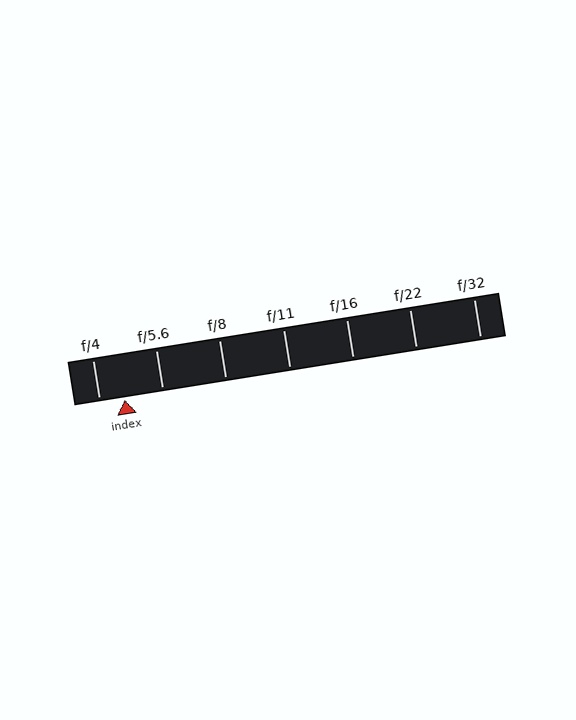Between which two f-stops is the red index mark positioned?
The index mark is between f/4 and f/5.6.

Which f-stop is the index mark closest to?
The index mark is closest to f/4.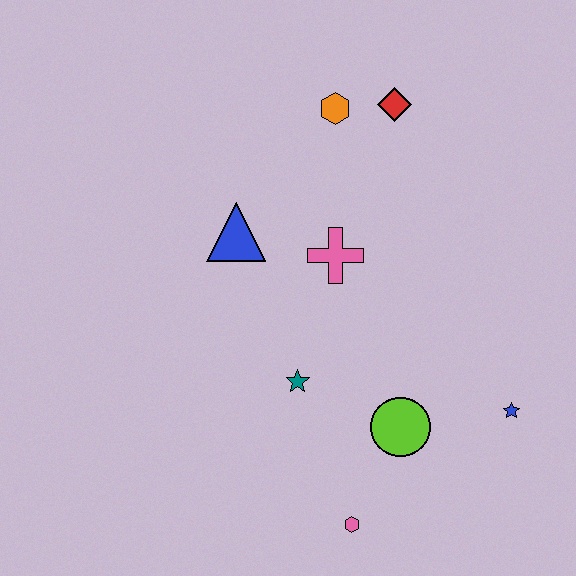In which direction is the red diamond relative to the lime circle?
The red diamond is above the lime circle.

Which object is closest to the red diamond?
The orange hexagon is closest to the red diamond.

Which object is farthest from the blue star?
The orange hexagon is farthest from the blue star.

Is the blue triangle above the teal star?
Yes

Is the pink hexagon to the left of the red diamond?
Yes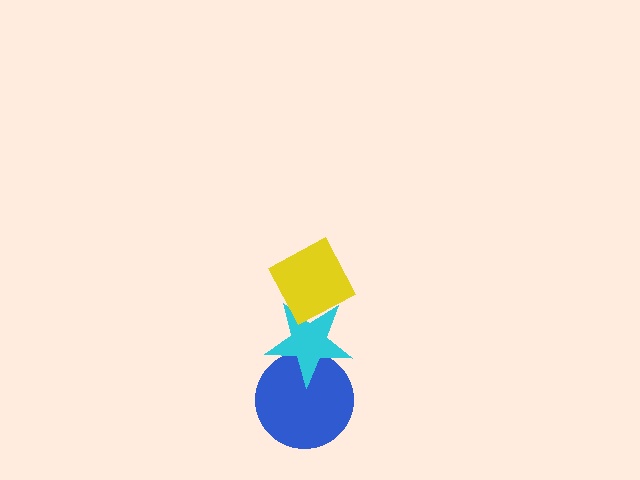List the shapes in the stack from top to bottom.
From top to bottom: the yellow diamond, the cyan star, the blue circle.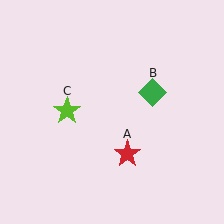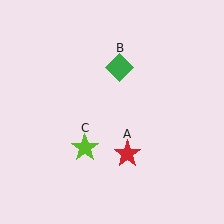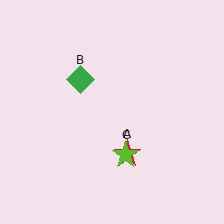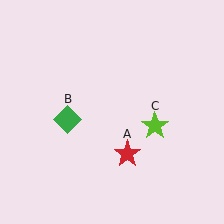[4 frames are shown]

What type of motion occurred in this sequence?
The green diamond (object B), lime star (object C) rotated counterclockwise around the center of the scene.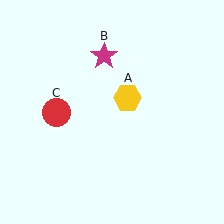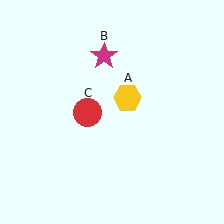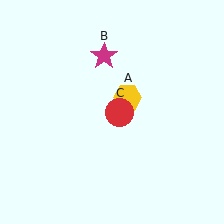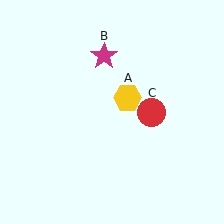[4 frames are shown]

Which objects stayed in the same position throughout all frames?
Yellow hexagon (object A) and magenta star (object B) remained stationary.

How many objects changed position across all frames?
1 object changed position: red circle (object C).